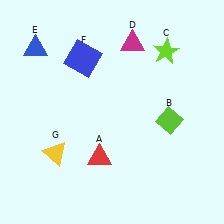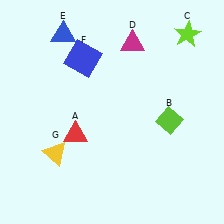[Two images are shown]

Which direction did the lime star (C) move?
The lime star (C) moved right.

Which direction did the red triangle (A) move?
The red triangle (A) moved left.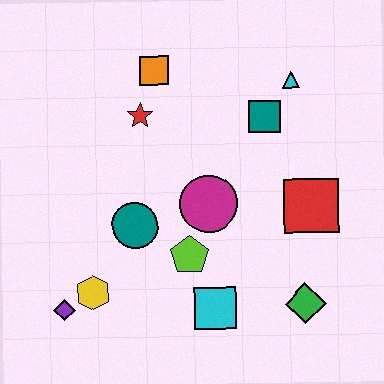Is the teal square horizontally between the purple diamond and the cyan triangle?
Yes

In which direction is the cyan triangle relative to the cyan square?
The cyan triangle is above the cyan square.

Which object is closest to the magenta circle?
The lime pentagon is closest to the magenta circle.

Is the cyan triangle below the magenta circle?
No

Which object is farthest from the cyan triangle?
The purple diamond is farthest from the cyan triangle.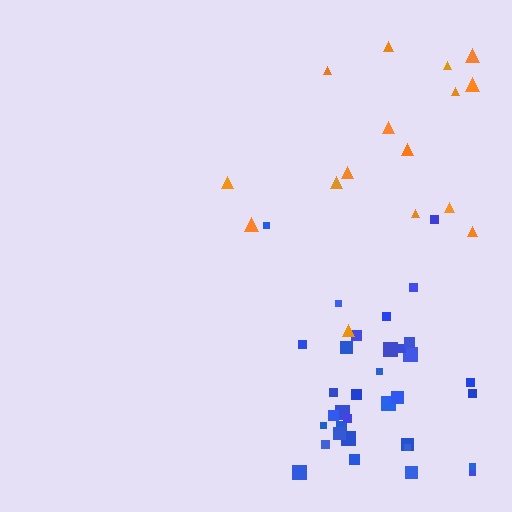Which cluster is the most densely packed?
Blue.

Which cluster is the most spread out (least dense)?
Orange.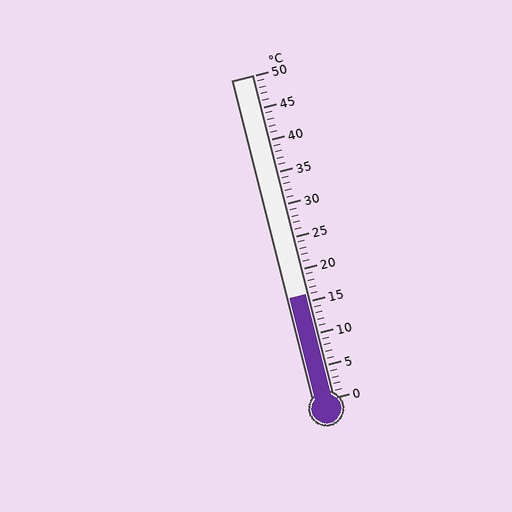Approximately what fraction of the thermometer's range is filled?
The thermometer is filled to approximately 30% of its range.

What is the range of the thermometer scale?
The thermometer scale ranges from 0°C to 50°C.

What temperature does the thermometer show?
The thermometer shows approximately 16°C.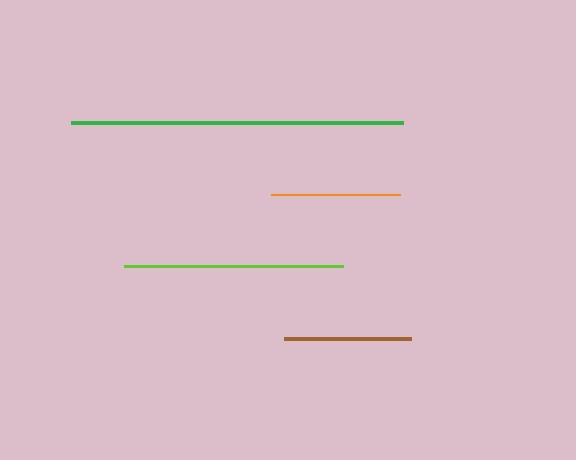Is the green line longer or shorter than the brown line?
The green line is longer than the brown line.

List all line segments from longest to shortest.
From longest to shortest: green, lime, orange, brown.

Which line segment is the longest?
The green line is the longest at approximately 332 pixels.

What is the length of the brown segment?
The brown segment is approximately 127 pixels long.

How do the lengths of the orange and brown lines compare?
The orange and brown lines are approximately the same length.